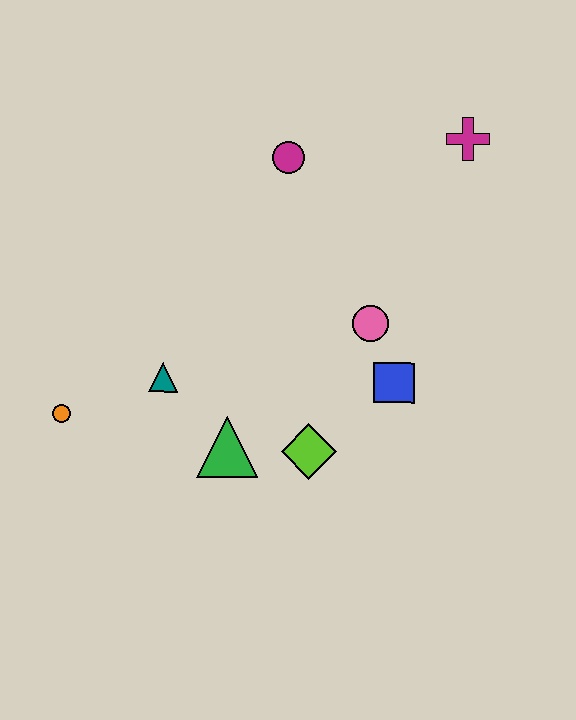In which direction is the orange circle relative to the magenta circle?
The orange circle is below the magenta circle.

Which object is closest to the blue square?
The pink circle is closest to the blue square.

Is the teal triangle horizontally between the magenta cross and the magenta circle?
No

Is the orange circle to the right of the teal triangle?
No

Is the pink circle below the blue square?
No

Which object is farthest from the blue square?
The orange circle is farthest from the blue square.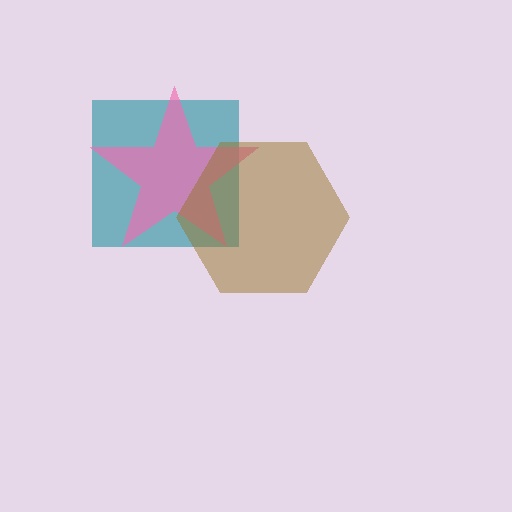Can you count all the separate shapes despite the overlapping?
Yes, there are 3 separate shapes.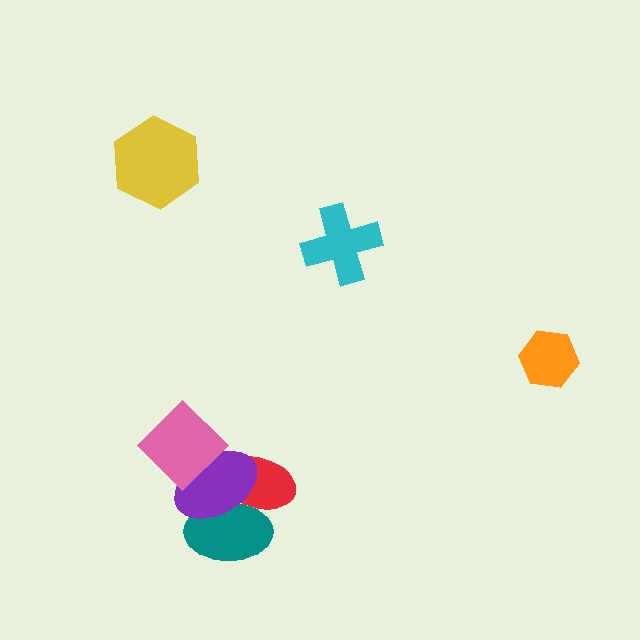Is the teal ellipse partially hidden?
Yes, it is partially covered by another shape.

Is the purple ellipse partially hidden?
Yes, it is partially covered by another shape.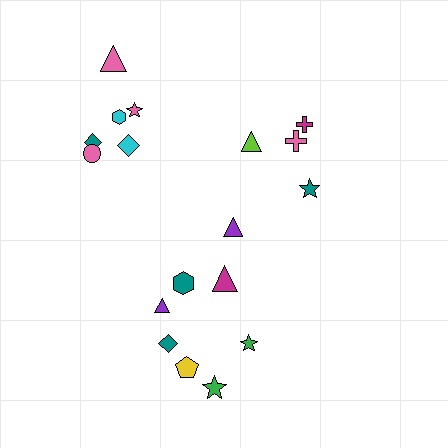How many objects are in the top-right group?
There are 4 objects.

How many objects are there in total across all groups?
There are 18 objects.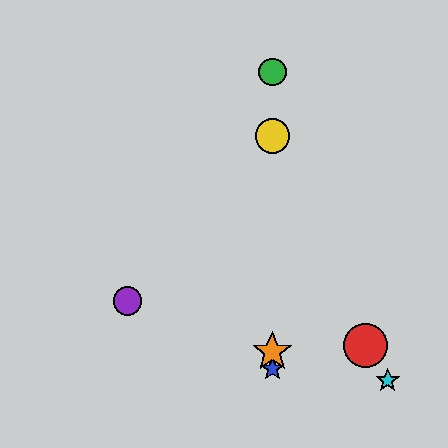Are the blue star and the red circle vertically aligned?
No, the blue star is at x≈272 and the red circle is at x≈365.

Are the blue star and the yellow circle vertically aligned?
Yes, both are at x≈272.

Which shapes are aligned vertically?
The blue star, the green circle, the yellow circle, the orange star are aligned vertically.